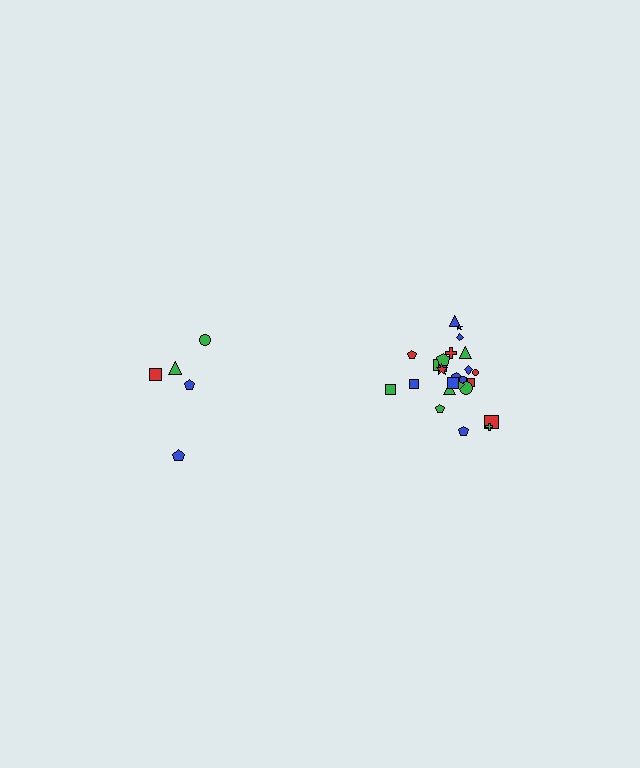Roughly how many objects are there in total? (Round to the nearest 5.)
Roughly 30 objects in total.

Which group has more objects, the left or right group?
The right group.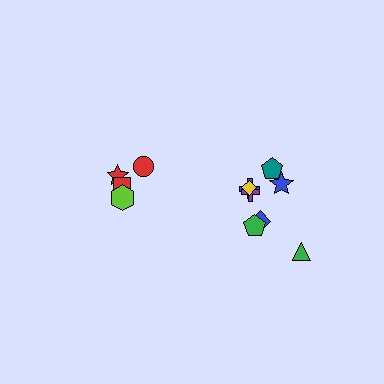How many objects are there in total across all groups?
There are 12 objects.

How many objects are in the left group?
There are 4 objects.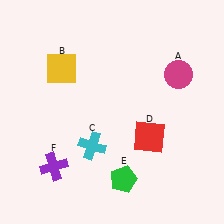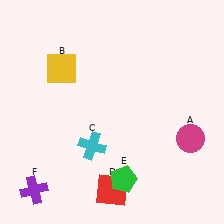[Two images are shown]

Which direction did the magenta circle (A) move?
The magenta circle (A) moved down.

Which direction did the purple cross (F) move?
The purple cross (F) moved down.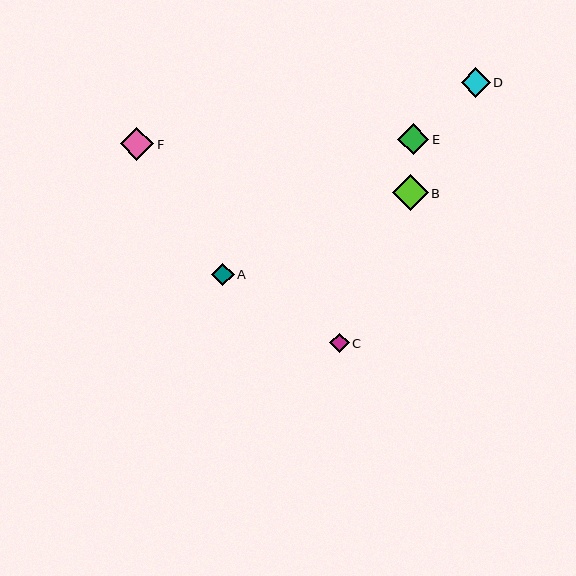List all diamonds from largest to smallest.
From largest to smallest: B, F, E, D, A, C.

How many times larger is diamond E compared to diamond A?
Diamond E is approximately 1.4 times the size of diamond A.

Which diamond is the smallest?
Diamond C is the smallest with a size of approximately 19 pixels.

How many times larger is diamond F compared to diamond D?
Diamond F is approximately 1.1 times the size of diamond D.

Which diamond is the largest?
Diamond B is the largest with a size of approximately 36 pixels.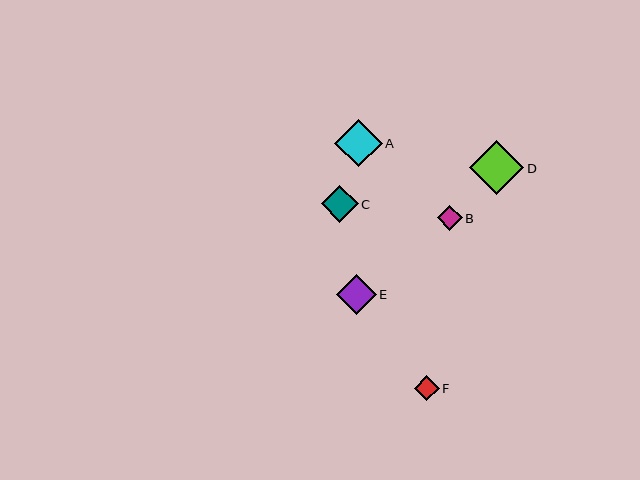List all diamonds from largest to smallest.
From largest to smallest: D, A, E, C, F, B.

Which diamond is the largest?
Diamond D is the largest with a size of approximately 54 pixels.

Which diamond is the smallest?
Diamond B is the smallest with a size of approximately 25 pixels.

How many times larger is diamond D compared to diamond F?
Diamond D is approximately 2.1 times the size of diamond F.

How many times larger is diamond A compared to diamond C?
Diamond A is approximately 1.3 times the size of diamond C.